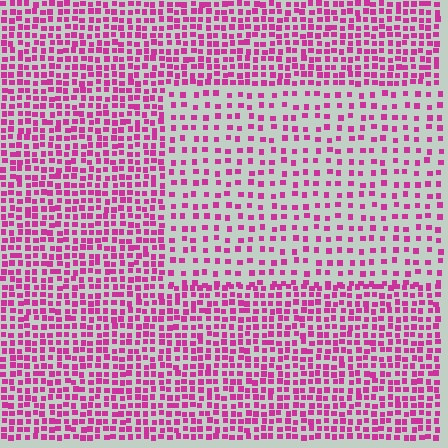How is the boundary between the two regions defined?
The boundary is defined by a change in element density (approximately 2.0x ratio). All elements are the same color, size, and shape.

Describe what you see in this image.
The image contains small magenta elements arranged at two different densities. A rectangle-shaped region is visible where the elements are less densely packed than the surrounding area.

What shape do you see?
I see a rectangle.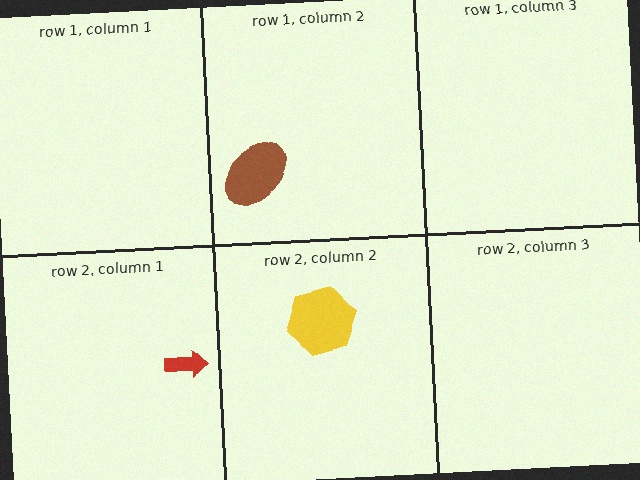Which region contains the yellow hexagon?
The row 2, column 2 region.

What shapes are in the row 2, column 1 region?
The red arrow.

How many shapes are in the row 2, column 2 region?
1.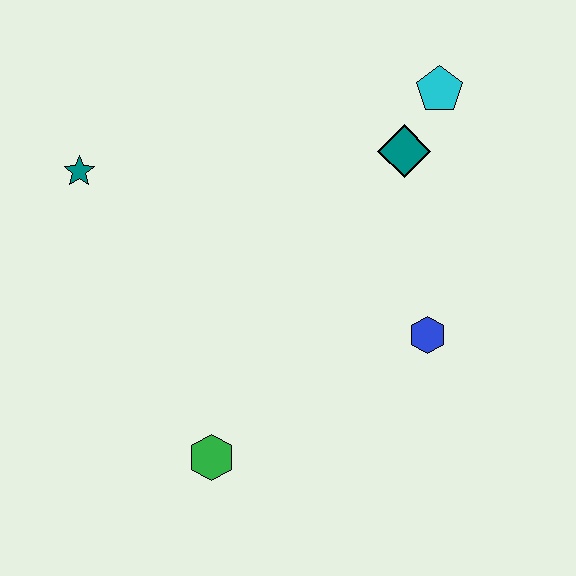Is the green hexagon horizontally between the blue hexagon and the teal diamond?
No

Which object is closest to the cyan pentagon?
The teal diamond is closest to the cyan pentagon.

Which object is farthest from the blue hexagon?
The teal star is farthest from the blue hexagon.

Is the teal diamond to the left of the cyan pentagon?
Yes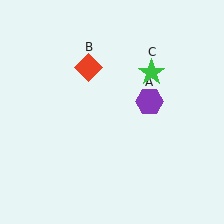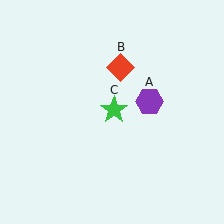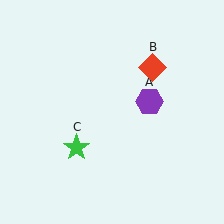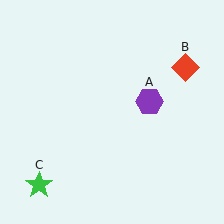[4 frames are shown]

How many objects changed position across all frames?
2 objects changed position: red diamond (object B), green star (object C).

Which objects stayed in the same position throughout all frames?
Purple hexagon (object A) remained stationary.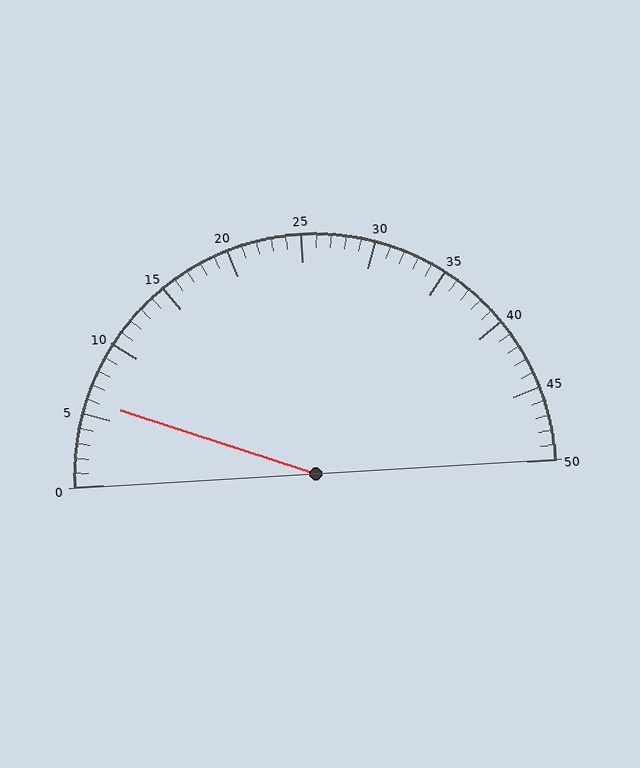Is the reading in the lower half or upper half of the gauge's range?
The reading is in the lower half of the range (0 to 50).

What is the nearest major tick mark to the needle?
The nearest major tick mark is 5.